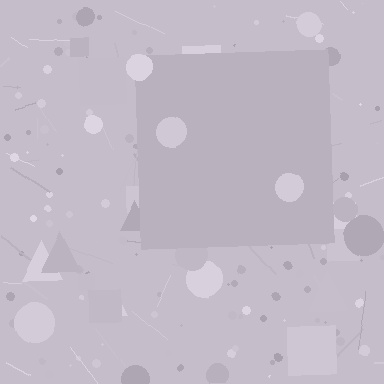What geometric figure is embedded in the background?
A square is embedded in the background.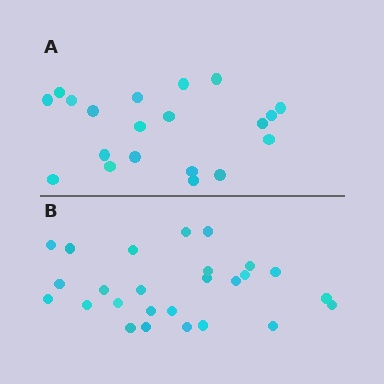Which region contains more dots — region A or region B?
Region B (the bottom region) has more dots.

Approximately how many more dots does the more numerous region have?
Region B has about 6 more dots than region A.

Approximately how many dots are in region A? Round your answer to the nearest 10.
About 20 dots.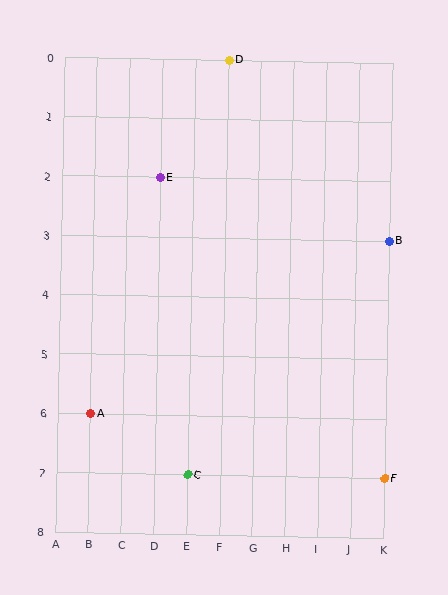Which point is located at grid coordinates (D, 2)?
Point E is at (D, 2).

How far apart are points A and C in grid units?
Points A and C are 3 columns and 1 row apart (about 3.2 grid units diagonally).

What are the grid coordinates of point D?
Point D is at grid coordinates (F, 0).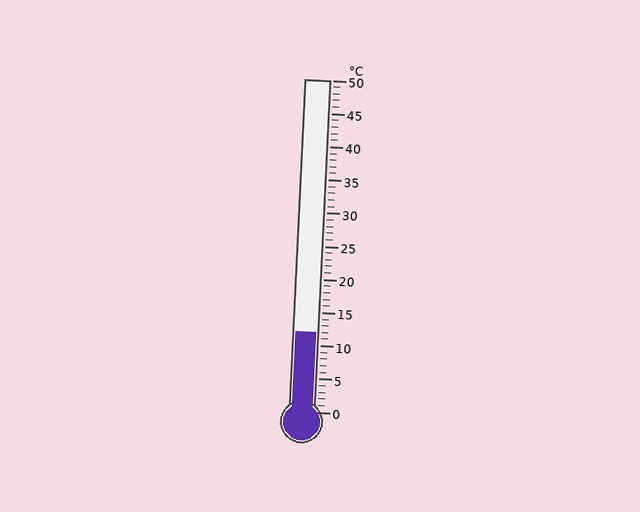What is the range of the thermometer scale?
The thermometer scale ranges from 0°C to 50°C.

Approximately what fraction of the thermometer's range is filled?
The thermometer is filled to approximately 25% of its range.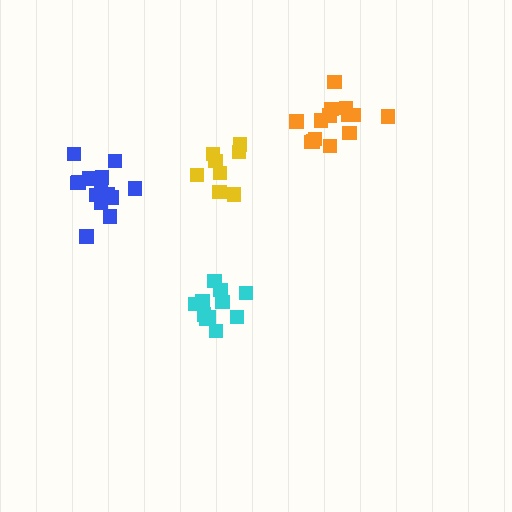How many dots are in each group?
Group 1: 11 dots, Group 2: 14 dots, Group 3: 8 dots, Group 4: 14 dots (47 total).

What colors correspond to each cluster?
The clusters are colored: cyan, orange, yellow, blue.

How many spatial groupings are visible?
There are 4 spatial groupings.